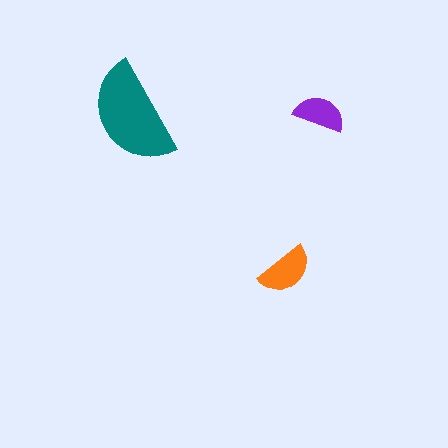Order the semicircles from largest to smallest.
the teal one, the orange one, the purple one.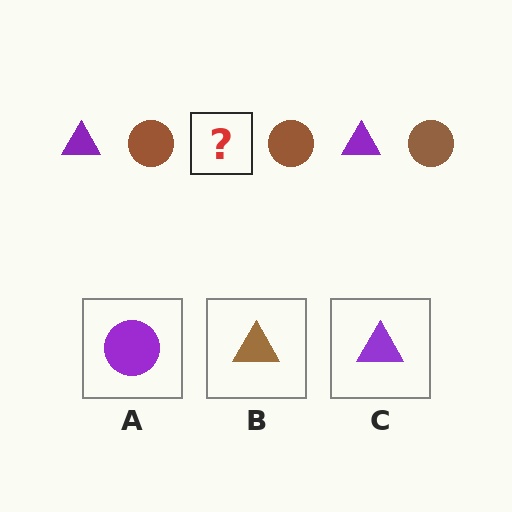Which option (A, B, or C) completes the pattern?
C.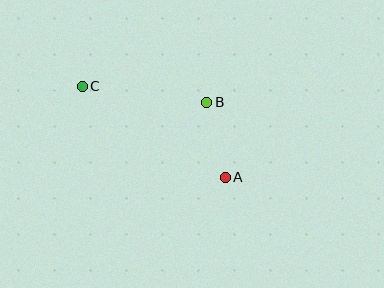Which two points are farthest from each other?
Points A and C are farthest from each other.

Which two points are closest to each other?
Points A and B are closest to each other.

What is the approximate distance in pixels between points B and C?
The distance between B and C is approximately 126 pixels.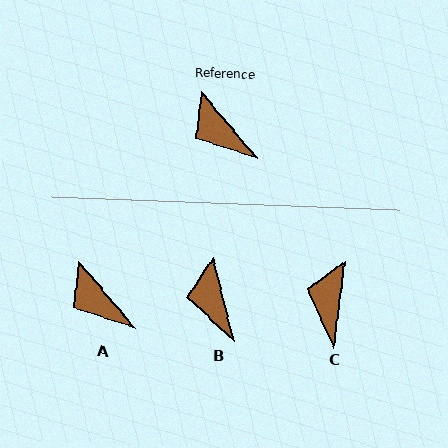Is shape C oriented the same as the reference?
No, it is off by about 48 degrees.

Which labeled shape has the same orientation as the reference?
A.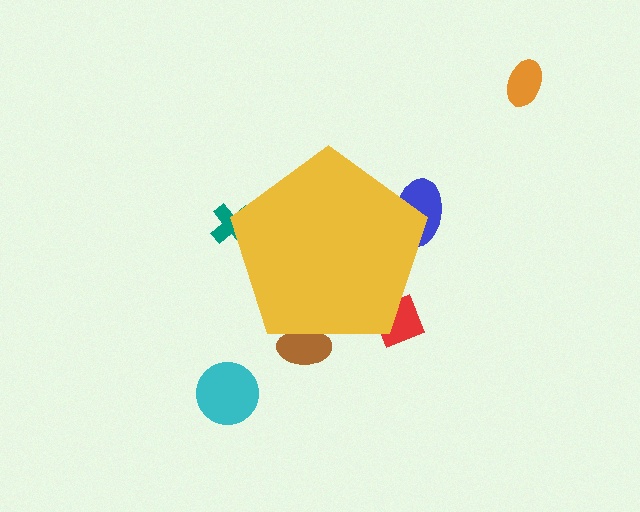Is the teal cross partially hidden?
Yes, the teal cross is partially hidden behind the yellow pentagon.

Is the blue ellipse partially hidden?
Yes, the blue ellipse is partially hidden behind the yellow pentagon.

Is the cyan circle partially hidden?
No, the cyan circle is fully visible.